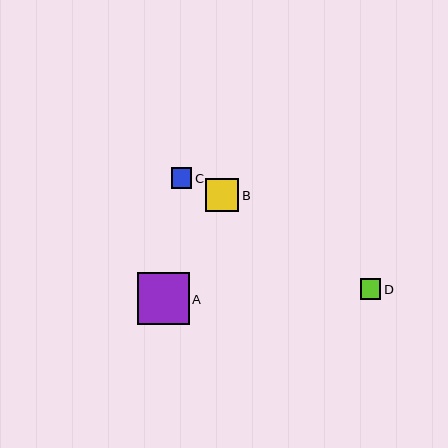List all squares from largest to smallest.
From largest to smallest: A, B, C, D.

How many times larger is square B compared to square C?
Square B is approximately 1.6 times the size of square C.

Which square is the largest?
Square A is the largest with a size of approximately 52 pixels.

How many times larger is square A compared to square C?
Square A is approximately 2.5 times the size of square C.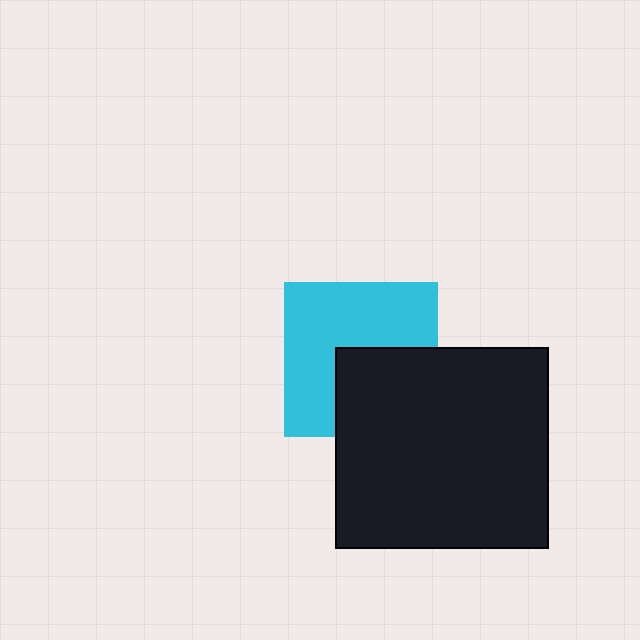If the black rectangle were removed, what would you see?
You would see the complete cyan square.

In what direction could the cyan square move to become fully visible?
The cyan square could move toward the upper-left. That would shift it out from behind the black rectangle entirely.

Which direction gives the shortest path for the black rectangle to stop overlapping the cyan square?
Moving toward the lower-right gives the shortest separation.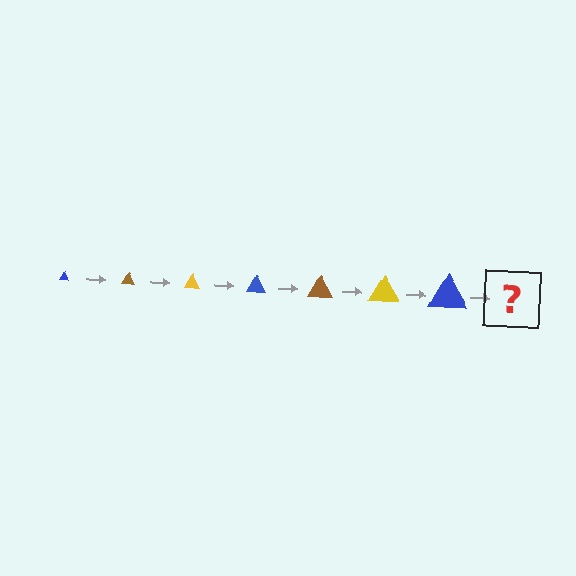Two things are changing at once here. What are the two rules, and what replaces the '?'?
The two rules are that the triangle grows larger each step and the color cycles through blue, brown, and yellow. The '?' should be a brown triangle, larger than the previous one.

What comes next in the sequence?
The next element should be a brown triangle, larger than the previous one.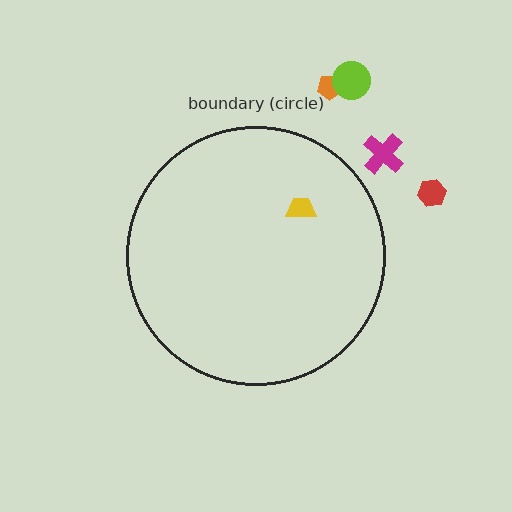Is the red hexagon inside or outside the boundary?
Outside.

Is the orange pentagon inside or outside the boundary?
Outside.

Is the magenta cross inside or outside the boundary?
Outside.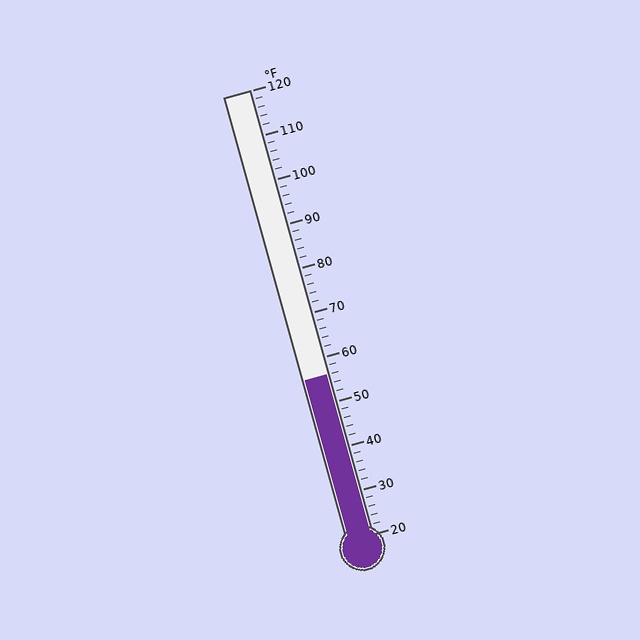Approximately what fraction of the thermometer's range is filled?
The thermometer is filled to approximately 35% of its range.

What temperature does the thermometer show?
The thermometer shows approximately 56°F.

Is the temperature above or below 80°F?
The temperature is below 80°F.